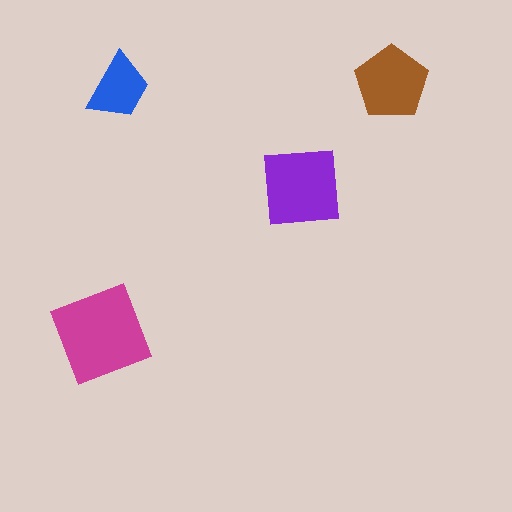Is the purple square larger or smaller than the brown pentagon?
Larger.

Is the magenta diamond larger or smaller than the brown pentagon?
Larger.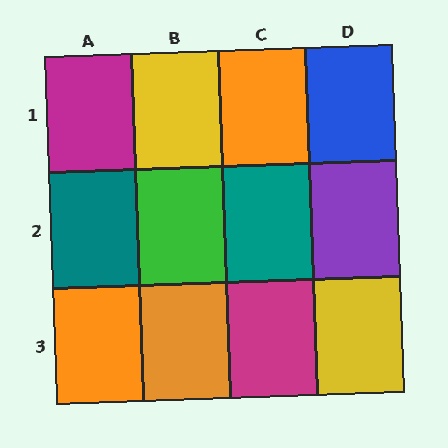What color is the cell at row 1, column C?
Orange.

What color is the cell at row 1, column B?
Yellow.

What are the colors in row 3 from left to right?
Orange, orange, magenta, yellow.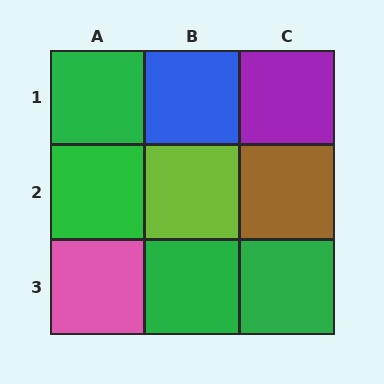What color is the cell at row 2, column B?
Lime.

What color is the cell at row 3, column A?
Pink.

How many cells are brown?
1 cell is brown.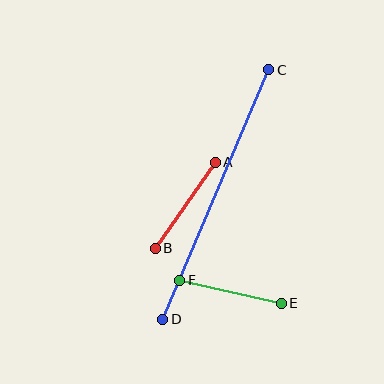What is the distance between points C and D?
The distance is approximately 271 pixels.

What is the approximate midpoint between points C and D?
The midpoint is at approximately (216, 195) pixels.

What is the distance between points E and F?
The distance is approximately 104 pixels.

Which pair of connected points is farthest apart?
Points C and D are farthest apart.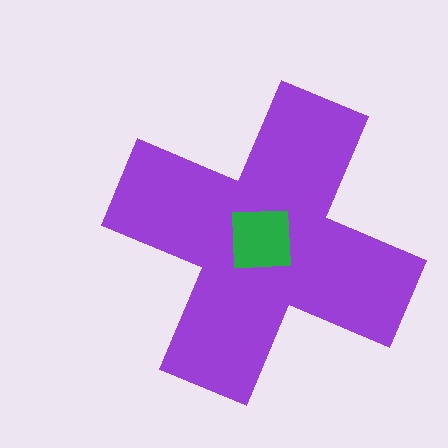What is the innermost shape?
The green square.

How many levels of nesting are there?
2.